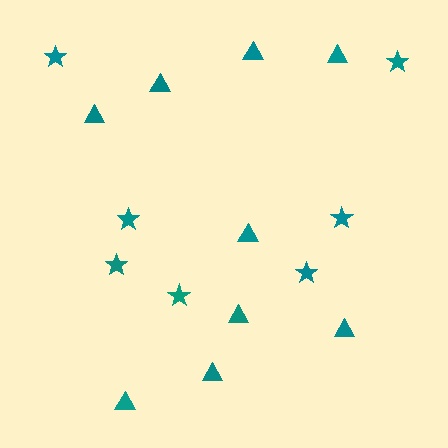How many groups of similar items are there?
There are 2 groups: one group of stars (7) and one group of triangles (9).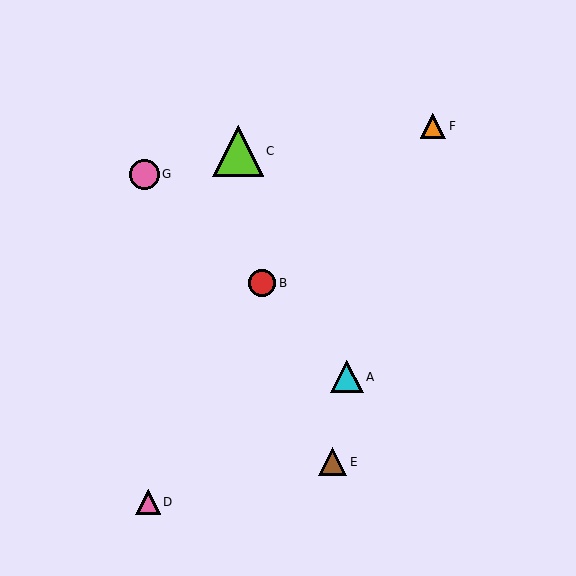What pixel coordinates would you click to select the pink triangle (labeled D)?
Click at (148, 502) to select the pink triangle D.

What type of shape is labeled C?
Shape C is a lime triangle.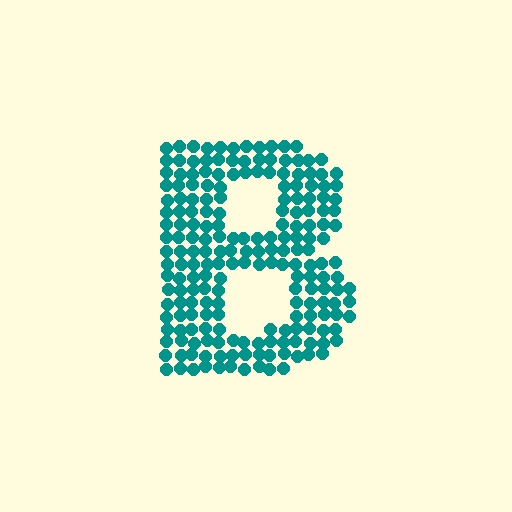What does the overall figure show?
The overall figure shows the letter B.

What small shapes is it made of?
It is made of small circles.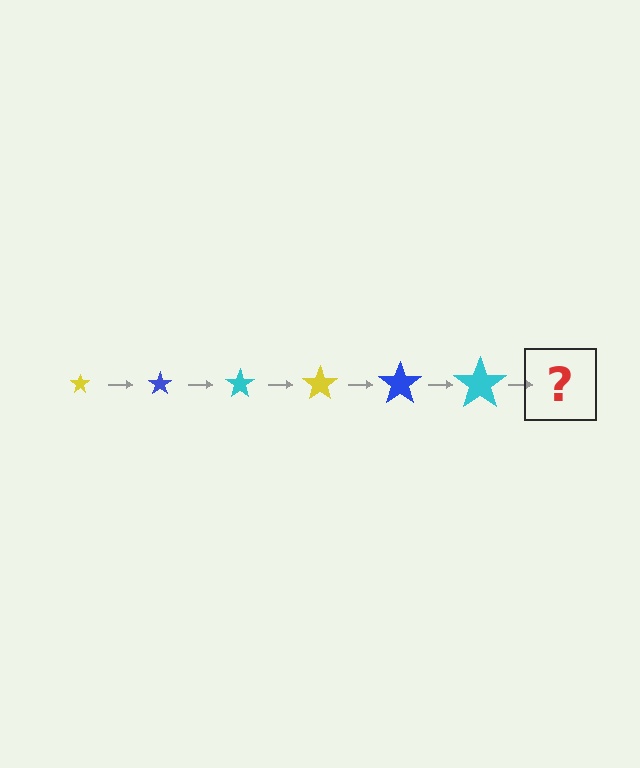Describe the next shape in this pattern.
It should be a yellow star, larger than the previous one.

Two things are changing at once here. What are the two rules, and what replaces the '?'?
The two rules are that the star grows larger each step and the color cycles through yellow, blue, and cyan. The '?' should be a yellow star, larger than the previous one.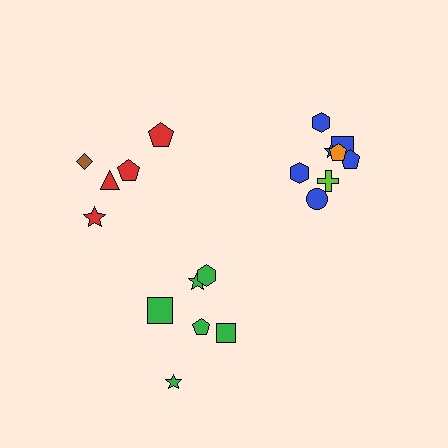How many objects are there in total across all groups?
There are 19 objects.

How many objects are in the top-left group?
There are 5 objects.